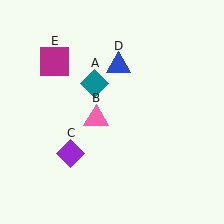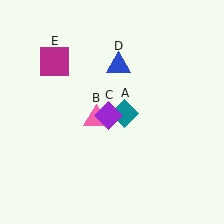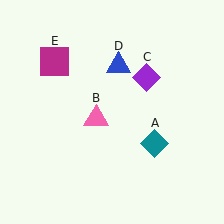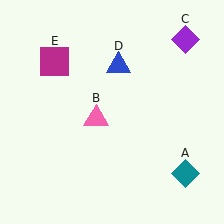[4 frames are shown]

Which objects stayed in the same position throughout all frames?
Pink triangle (object B) and blue triangle (object D) and magenta square (object E) remained stationary.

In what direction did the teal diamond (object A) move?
The teal diamond (object A) moved down and to the right.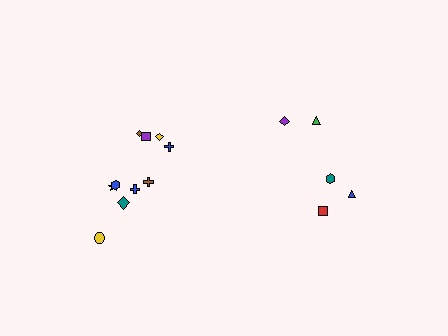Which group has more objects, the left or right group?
The left group.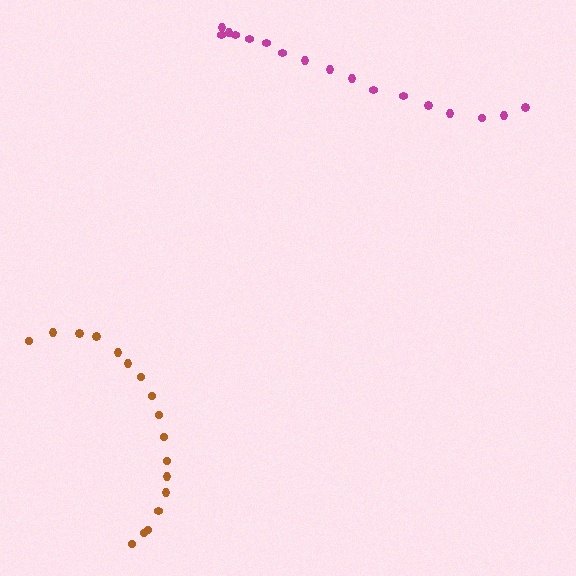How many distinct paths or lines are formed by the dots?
There are 2 distinct paths.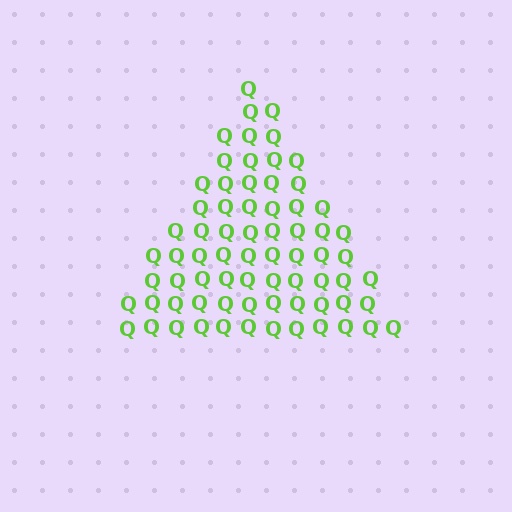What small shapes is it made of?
It is made of small letter Q's.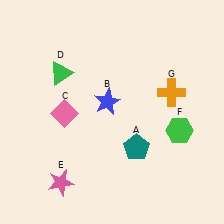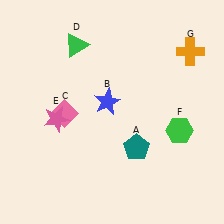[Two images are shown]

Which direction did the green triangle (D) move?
The green triangle (D) moved up.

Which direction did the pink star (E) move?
The pink star (E) moved up.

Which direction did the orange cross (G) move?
The orange cross (G) moved up.